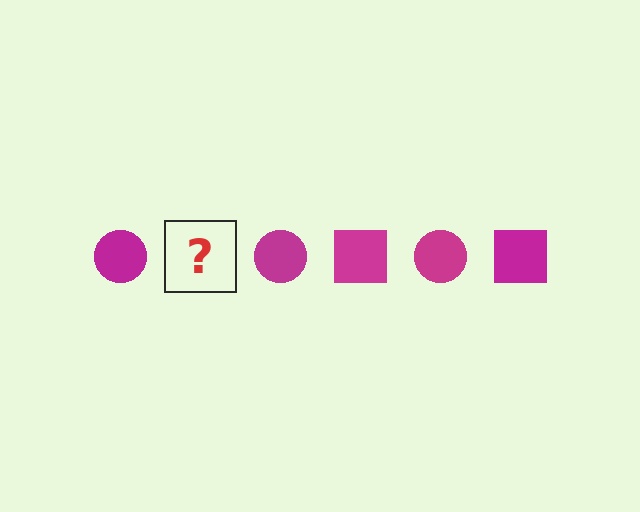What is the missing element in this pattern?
The missing element is a magenta square.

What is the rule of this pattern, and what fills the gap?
The rule is that the pattern cycles through circle, square shapes in magenta. The gap should be filled with a magenta square.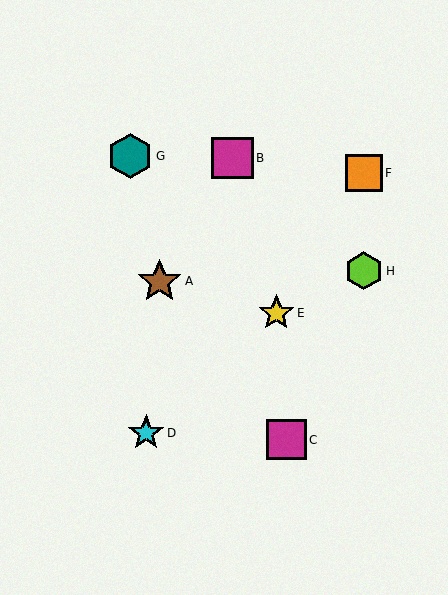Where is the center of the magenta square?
The center of the magenta square is at (232, 158).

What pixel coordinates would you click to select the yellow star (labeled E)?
Click at (276, 313) to select the yellow star E.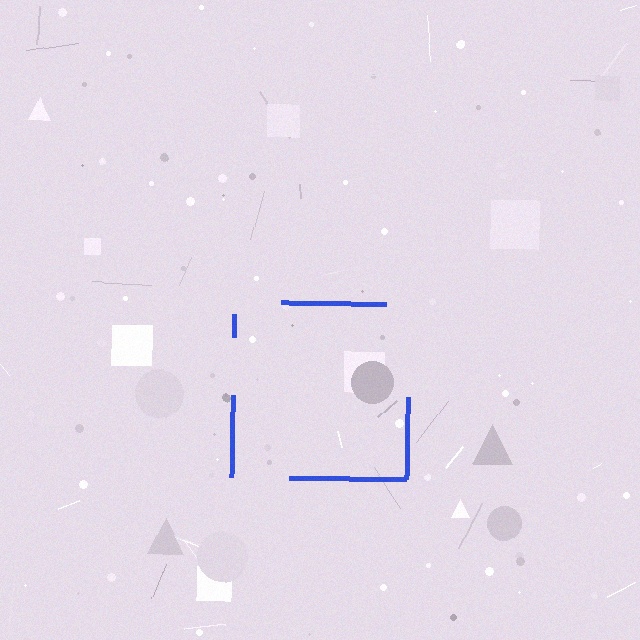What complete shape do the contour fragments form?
The contour fragments form a square.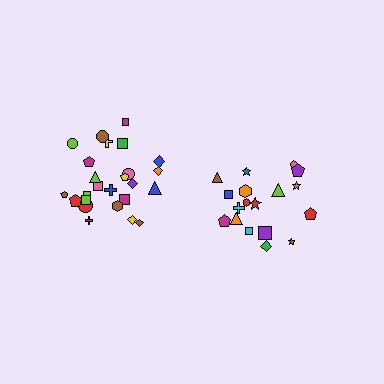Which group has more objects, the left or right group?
The left group.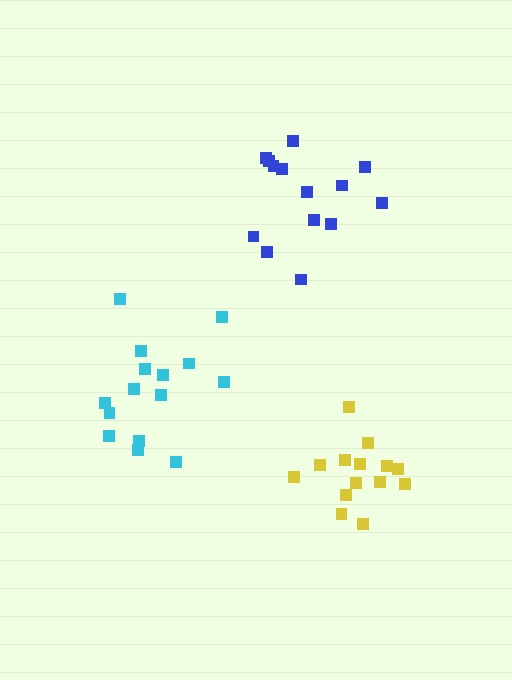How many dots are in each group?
Group 1: 16 dots, Group 2: 14 dots, Group 3: 14 dots (44 total).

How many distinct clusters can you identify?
There are 3 distinct clusters.